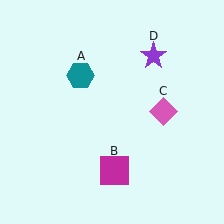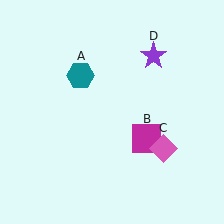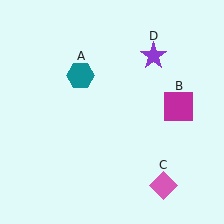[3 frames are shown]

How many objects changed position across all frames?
2 objects changed position: magenta square (object B), pink diamond (object C).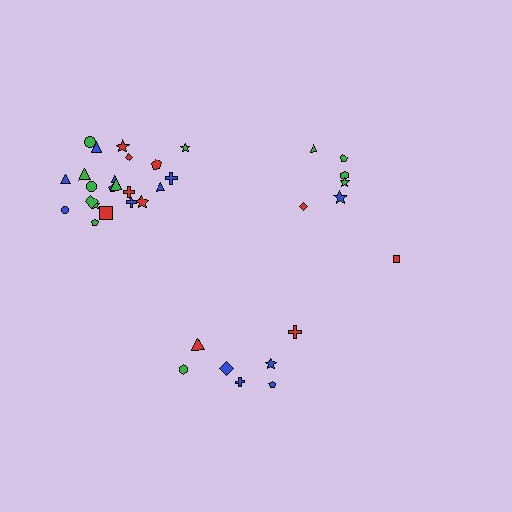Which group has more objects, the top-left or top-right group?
The top-left group.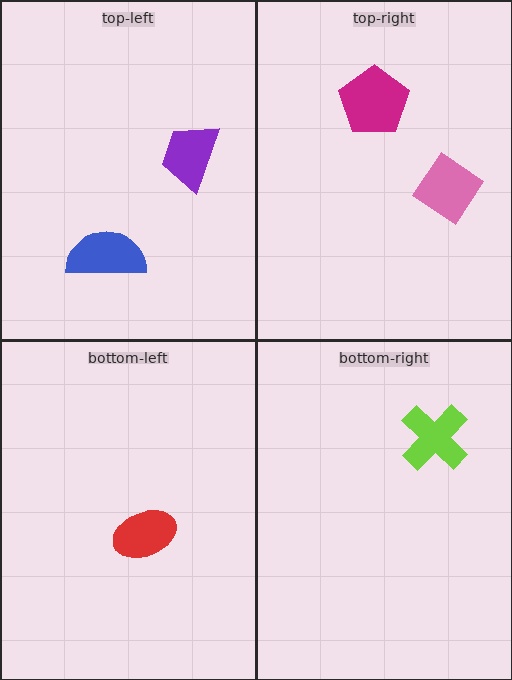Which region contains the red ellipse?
The bottom-left region.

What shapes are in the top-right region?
The pink diamond, the magenta pentagon.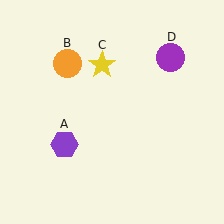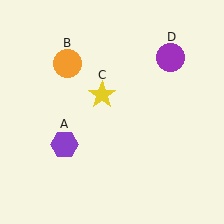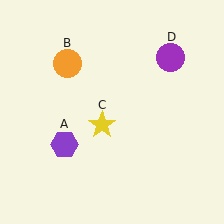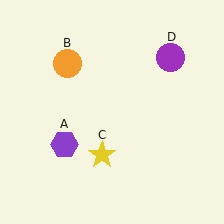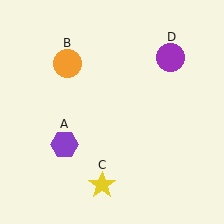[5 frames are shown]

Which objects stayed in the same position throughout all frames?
Purple hexagon (object A) and orange circle (object B) and purple circle (object D) remained stationary.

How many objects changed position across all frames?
1 object changed position: yellow star (object C).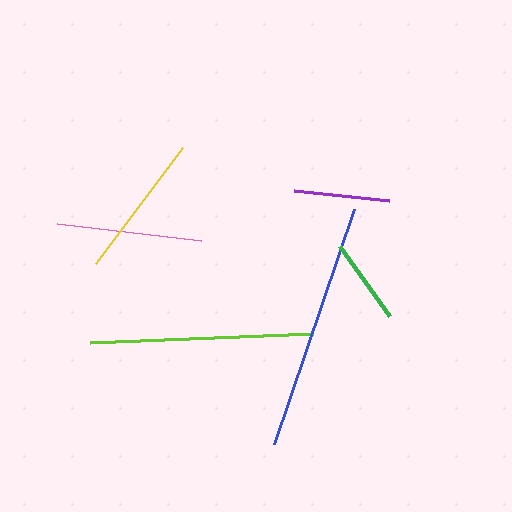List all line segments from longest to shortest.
From longest to shortest: blue, lime, pink, yellow, purple, green.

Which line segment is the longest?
The blue line is the longest at approximately 248 pixels.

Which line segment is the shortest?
The green line is the shortest at approximately 86 pixels.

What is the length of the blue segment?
The blue segment is approximately 248 pixels long.